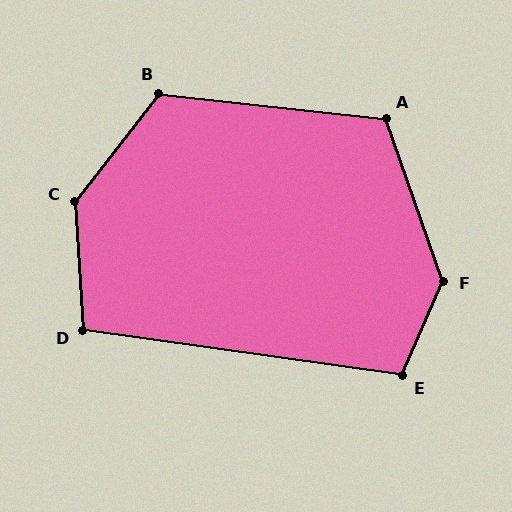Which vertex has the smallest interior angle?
D, at approximately 101 degrees.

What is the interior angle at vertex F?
Approximately 137 degrees (obtuse).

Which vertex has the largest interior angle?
C, at approximately 139 degrees.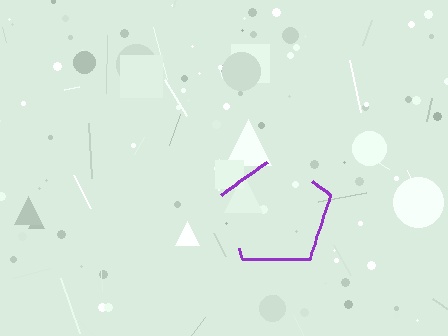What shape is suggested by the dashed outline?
The dashed outline suggests a pentagon.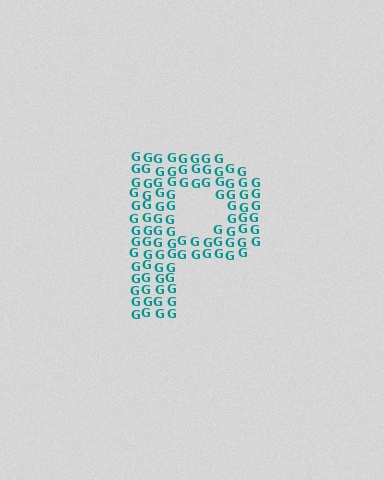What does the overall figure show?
The overall figure shows the letter P.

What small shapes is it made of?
It is made of small letter G's.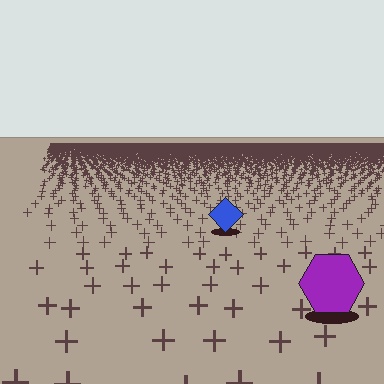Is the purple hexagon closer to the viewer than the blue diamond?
Yes. The purple hexagon is closer — you can tell from the texture gradient: the ground texture is coarser near it.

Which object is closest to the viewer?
The purple hexagon is closest. The texture marks near it are larger and more spread out.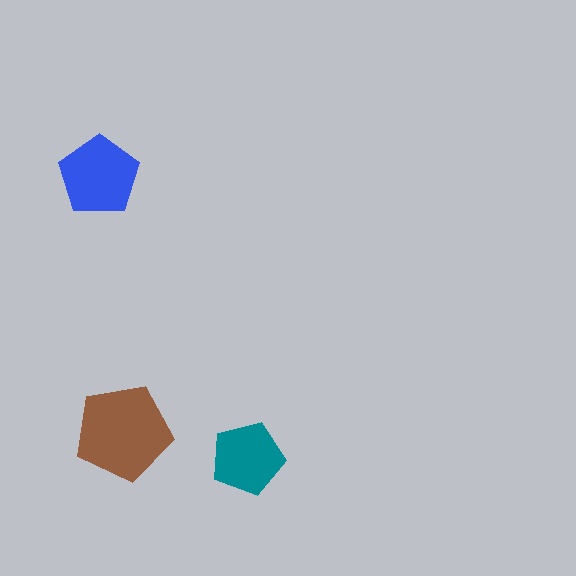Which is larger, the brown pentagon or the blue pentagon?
The brown one.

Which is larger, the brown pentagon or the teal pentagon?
The brown one.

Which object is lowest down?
The teal pentagon is bottommost.